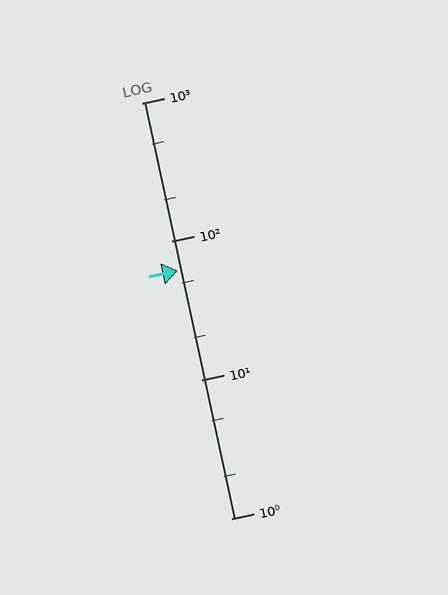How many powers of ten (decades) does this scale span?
The scale spans 3 decades, from 1 to 1000.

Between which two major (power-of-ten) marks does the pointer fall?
The pointer is between 10 and 100.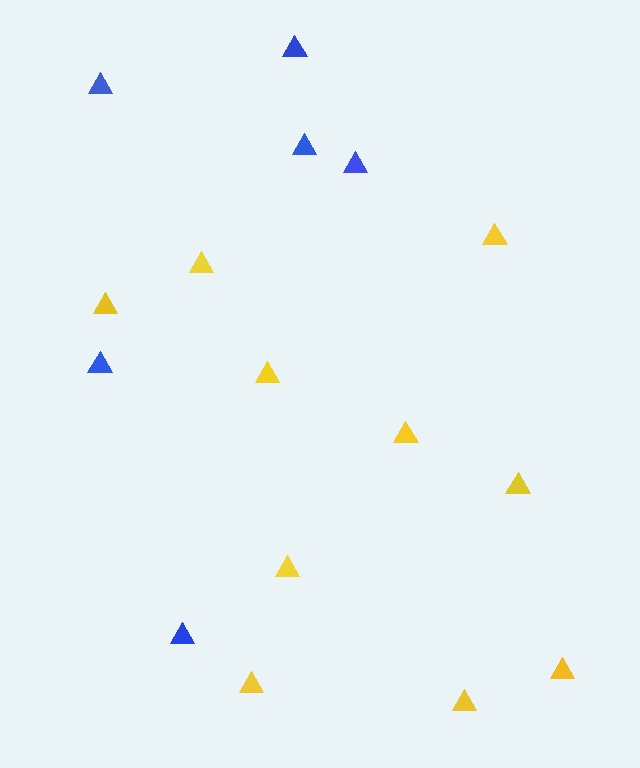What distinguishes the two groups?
There are 2 groups: one group of yellow triangles (10) and one group of blue triangles (6).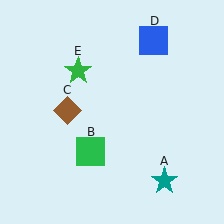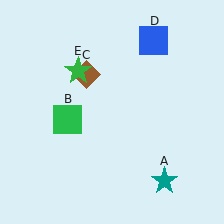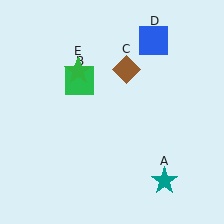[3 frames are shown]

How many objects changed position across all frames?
2 objects changed position: green square (object B), brown diamond (object C).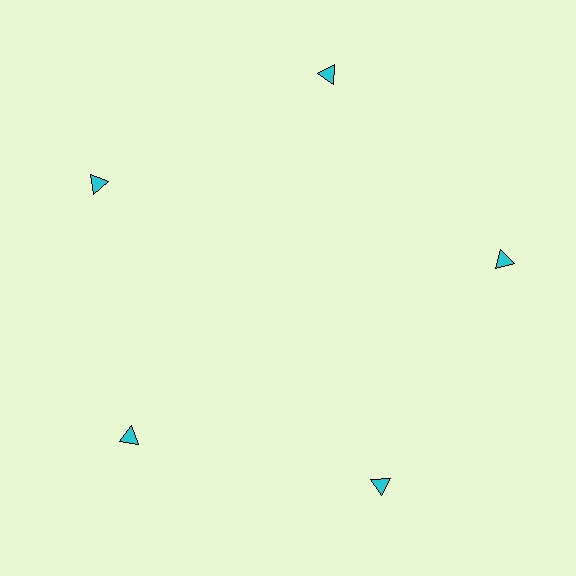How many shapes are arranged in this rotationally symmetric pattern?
There are 5 shapes, arranged in 5 groups of 1.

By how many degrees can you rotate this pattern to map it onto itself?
The pattern maps onto itself every 72 degrees of rotation.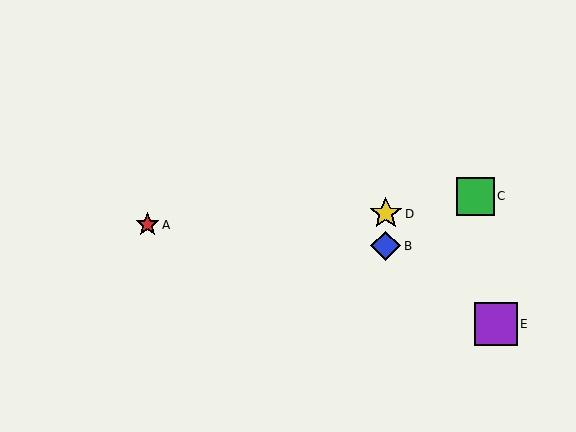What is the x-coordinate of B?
Object B is at x≈386.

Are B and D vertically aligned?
Yes, both are at x≈386.